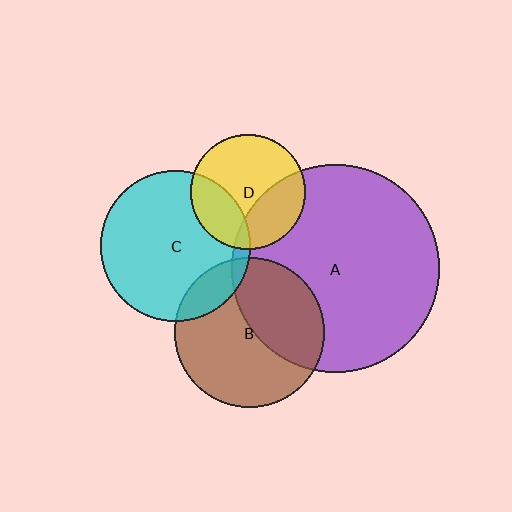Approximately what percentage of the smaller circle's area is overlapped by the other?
Approximately 25%.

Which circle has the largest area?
Circle A (purple).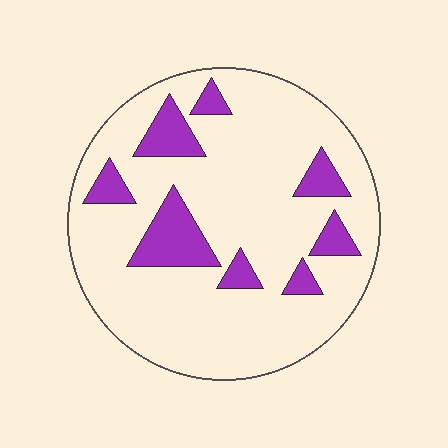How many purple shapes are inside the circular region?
8.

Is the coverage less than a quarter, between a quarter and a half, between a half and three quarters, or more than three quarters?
Less than a quarter.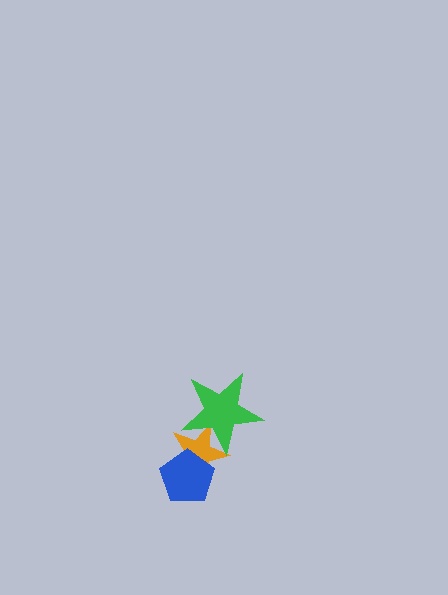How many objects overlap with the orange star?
2 objects overlap with the orange star.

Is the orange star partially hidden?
Yes, it is partially covered by another shape.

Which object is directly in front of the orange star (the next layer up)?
The green star is directly in front of the orange star.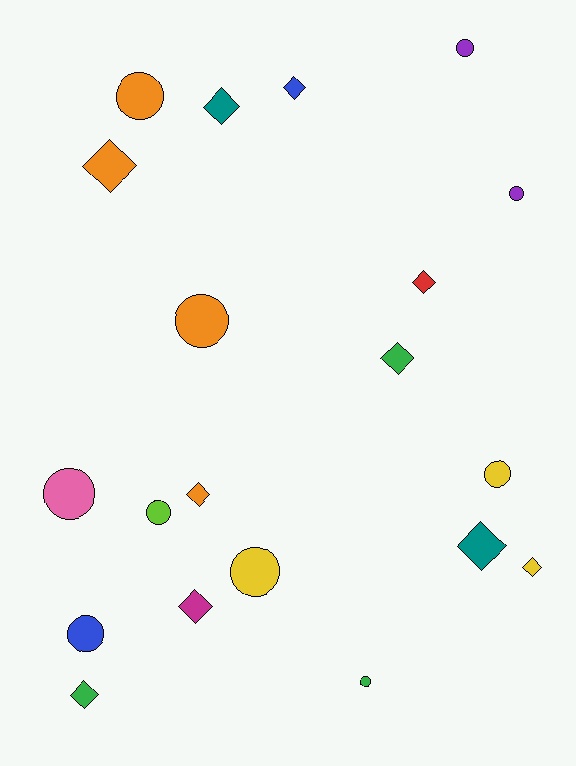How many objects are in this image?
There are 20 objects.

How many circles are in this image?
There are 10 circles.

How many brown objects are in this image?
There are no brown objects.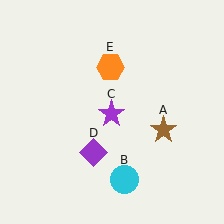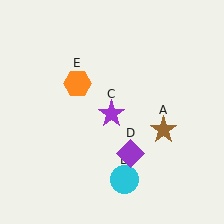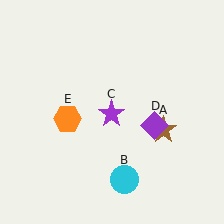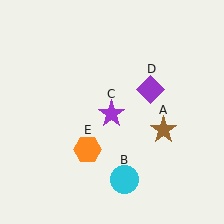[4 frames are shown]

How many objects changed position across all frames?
2 objects changed position: purple diamond (object D), orange hexagon (object E).